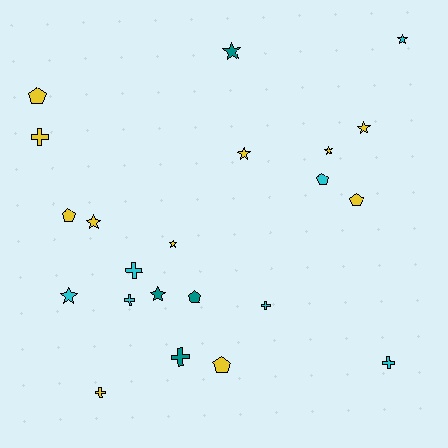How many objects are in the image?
There are 22 objects.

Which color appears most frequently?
Yellow, with 11 objects.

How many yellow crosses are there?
There are 2 yellow crosses.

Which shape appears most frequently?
Star, with 9 objects.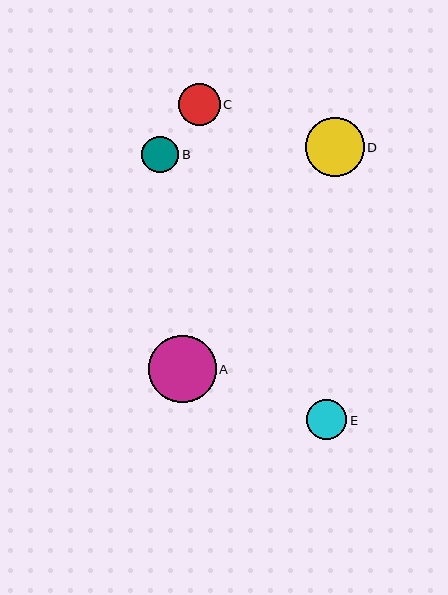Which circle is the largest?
Circle A is the largest with a size of approximately 67 pixels.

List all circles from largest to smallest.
From largest to smallest: A, D, C, E, B.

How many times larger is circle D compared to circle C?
Circle D is approximately 1.4 times the size of circle C.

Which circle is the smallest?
Circle B is the smallest with a size of approximately 37 pixels.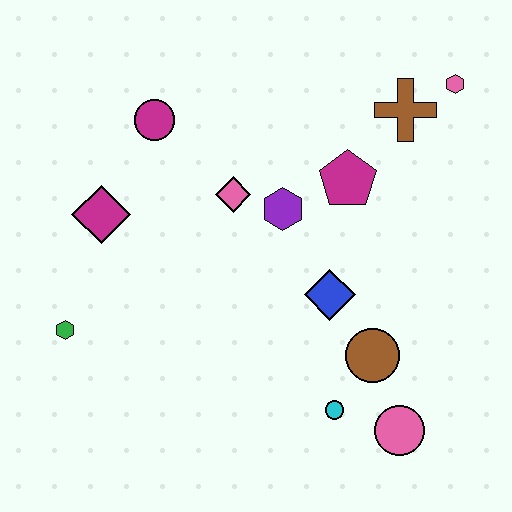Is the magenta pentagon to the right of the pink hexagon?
No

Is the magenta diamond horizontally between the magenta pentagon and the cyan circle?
No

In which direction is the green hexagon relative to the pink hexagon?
The green hexagon is to the left of the pink hexagon.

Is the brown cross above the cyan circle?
Yes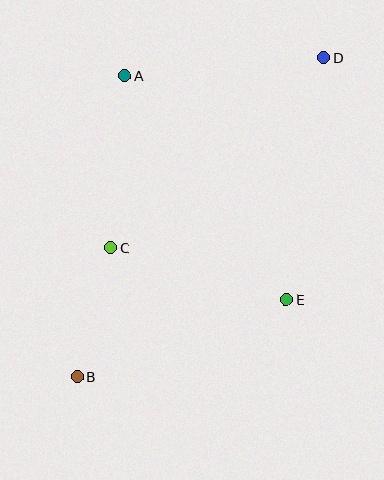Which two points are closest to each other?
Points B and C are closest to each other.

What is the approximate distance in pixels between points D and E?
The distance between D and E is approximately 245 pixels.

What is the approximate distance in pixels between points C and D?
The distance between C and D is approximately 286 pixels.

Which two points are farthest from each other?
Points B and D are farthest from each other.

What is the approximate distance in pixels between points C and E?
The distance between C and E is approximately 183 pixels.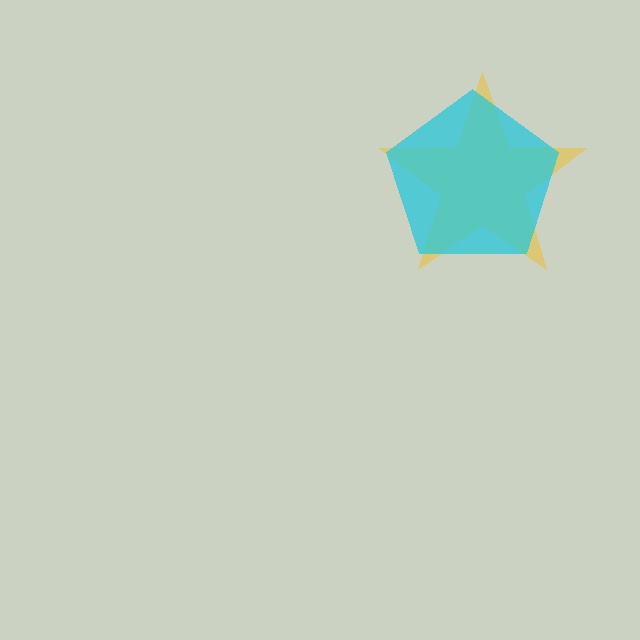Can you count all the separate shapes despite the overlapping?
Yes, there are 2 separate shapes.